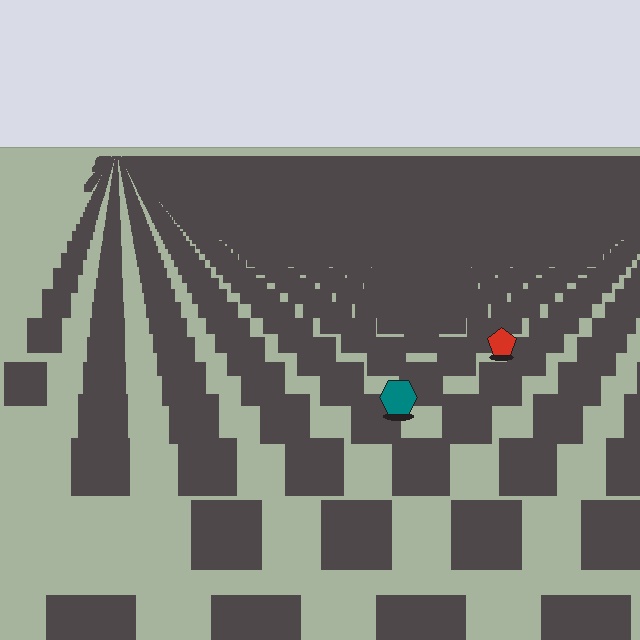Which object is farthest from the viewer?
The red pentagon is farthest from the viewer. It appears smaller and the ground texture around it is denser.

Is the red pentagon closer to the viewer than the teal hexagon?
No. The teal hexagon is closer — you can tell from the texture gradient: the ground texture is coarser near it.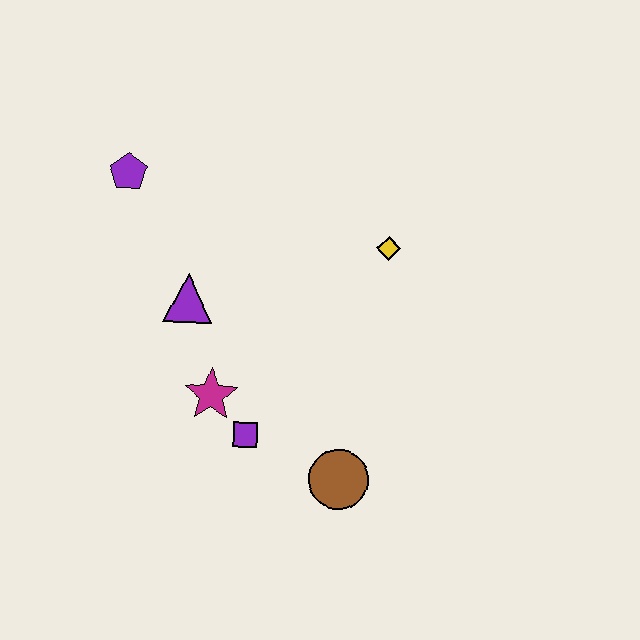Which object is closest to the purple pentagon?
The purple triangle is closest to the purple pentagon.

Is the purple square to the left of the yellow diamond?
Yes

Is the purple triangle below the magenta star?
No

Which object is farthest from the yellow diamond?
The purple pentagon is farthest from the yellow diamond.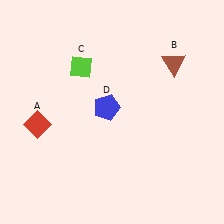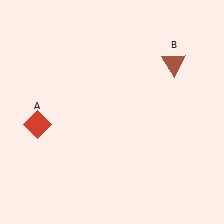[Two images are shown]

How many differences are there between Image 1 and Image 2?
There are 2 differences between the two images.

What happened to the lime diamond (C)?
The lime diamond (C) was removed in Image 2. It was in the top-left area of Image 1.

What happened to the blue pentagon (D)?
The blue pentagon (D) was removed in Image 2. It was in the top-left area of Image 1.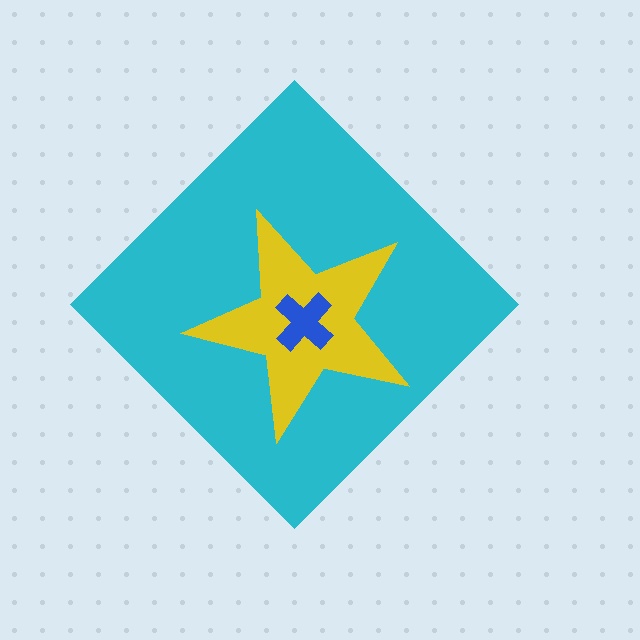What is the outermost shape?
The cyan diamond.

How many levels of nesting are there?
3.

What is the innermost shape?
The blue cross.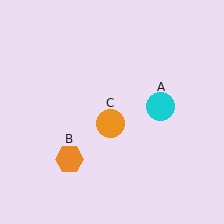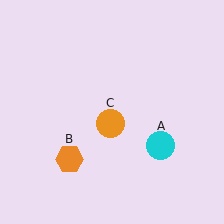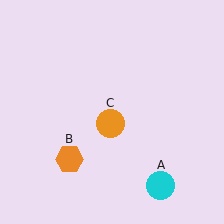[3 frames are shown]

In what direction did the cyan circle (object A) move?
The cyan circle (object A) moved down.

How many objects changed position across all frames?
1 object changed position: cyan circle (object A).